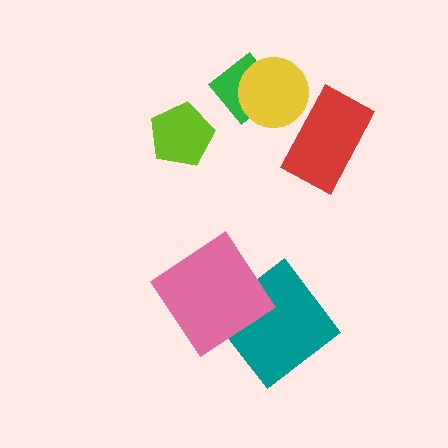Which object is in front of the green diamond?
The yellow circle is in front of the green diamond.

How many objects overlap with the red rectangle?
1 object overlaps with the red rectangle.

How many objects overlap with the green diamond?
1 object overlaps with the green diamond.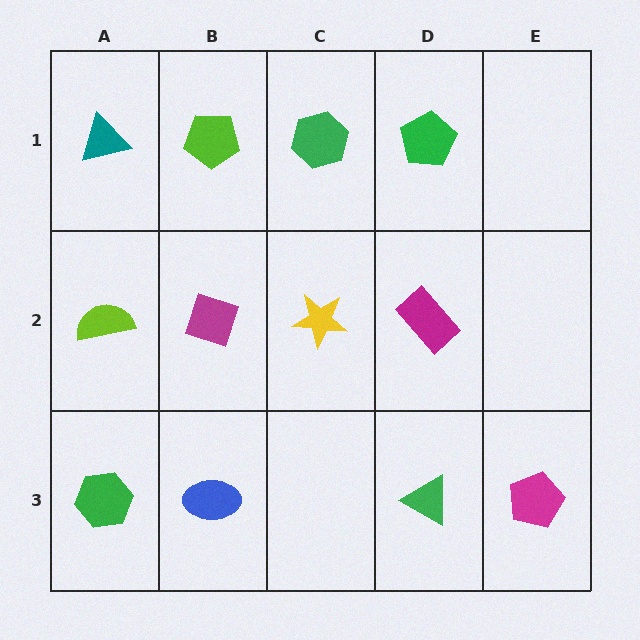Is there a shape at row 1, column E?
No, that cell is empty.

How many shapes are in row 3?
4 shapes.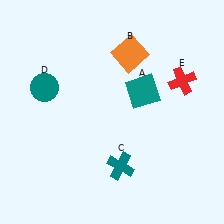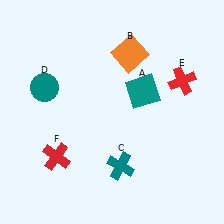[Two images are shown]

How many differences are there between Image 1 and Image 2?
There is 1 difference between the two images.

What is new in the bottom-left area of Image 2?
A red cross (F) was added in the bottom-left area of Image 2.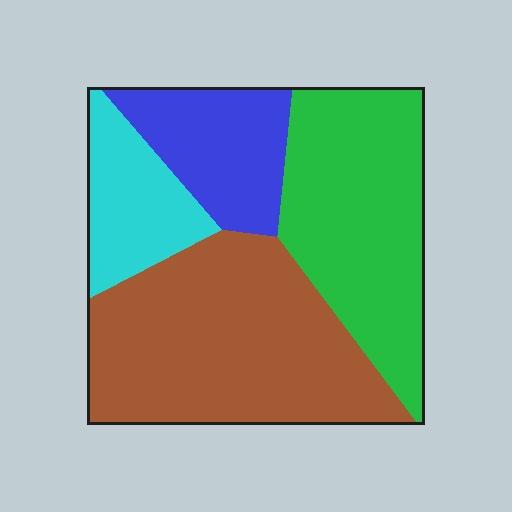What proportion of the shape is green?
Green covers roughly 30% of the shape.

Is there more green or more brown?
Brown.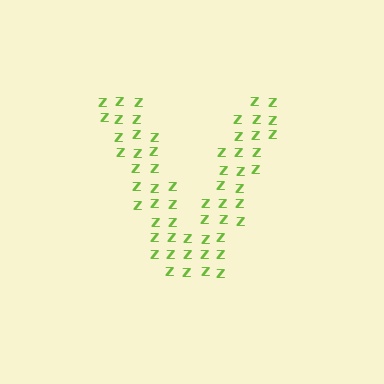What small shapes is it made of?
It is made of small letter Z's.